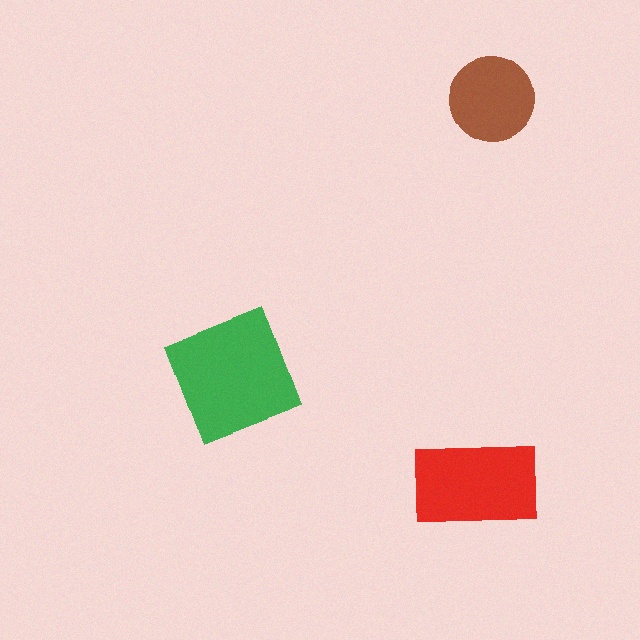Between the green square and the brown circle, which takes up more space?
The green square.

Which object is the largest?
The green square.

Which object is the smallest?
The brown circle.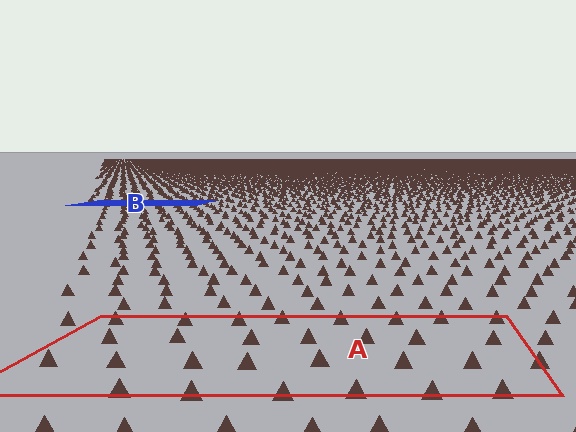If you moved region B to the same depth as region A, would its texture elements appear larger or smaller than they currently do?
They would appear larger. At a closer depth, the same texture elements are projected at a bigger on-screen size.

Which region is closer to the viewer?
Region A is closer. The texture elements there are larger and more spread out.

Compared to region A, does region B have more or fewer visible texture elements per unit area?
Region B has more texture elements per unit area — they are packed more densely because it is farther away.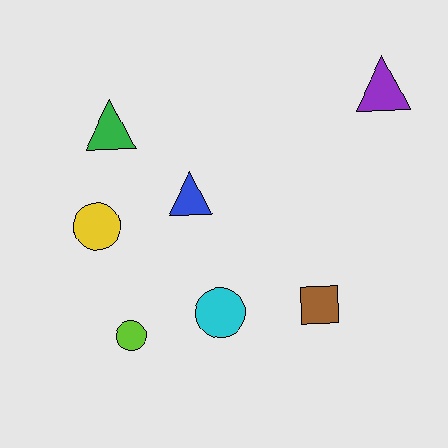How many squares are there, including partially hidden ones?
There is 1 square.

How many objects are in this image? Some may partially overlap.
There are 7 objects.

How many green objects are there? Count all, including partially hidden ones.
There is 1 green object.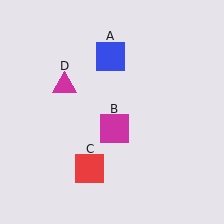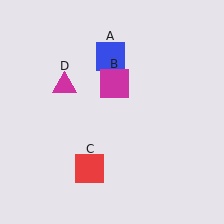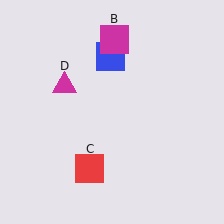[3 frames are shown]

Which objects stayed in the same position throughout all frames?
Blue square (object A) and red square (object C) and magenta triangle (object D) remained stationary.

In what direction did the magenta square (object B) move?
The magenta square (object B) moved up.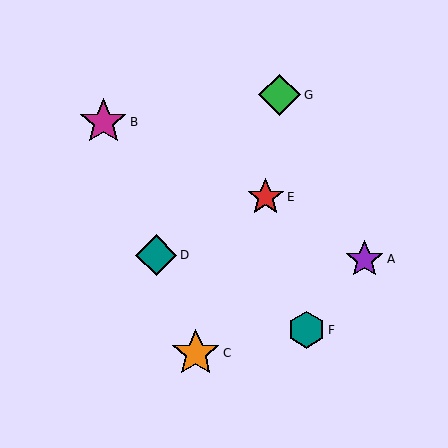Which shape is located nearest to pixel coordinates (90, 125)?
The magenta star (labeled B) at (103, 122) is nearest to that location.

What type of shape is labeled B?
Shape B is a magenta star.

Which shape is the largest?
The orange star (labeled C) is the largest.